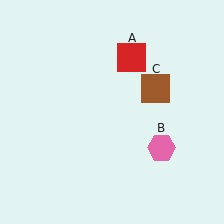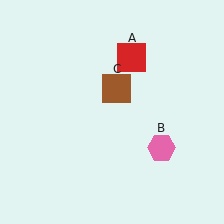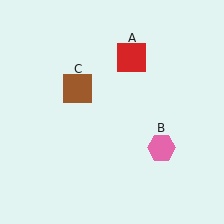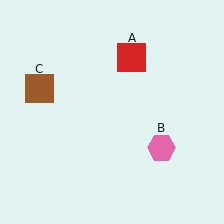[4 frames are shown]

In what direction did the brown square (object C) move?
The brown square (object C) moved left.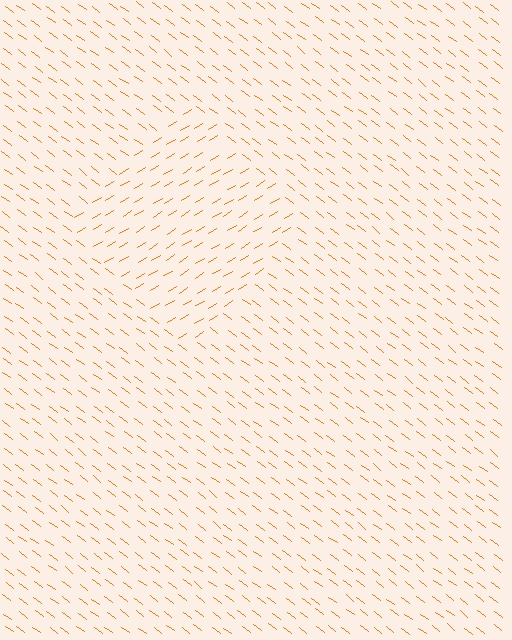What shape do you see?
I see a diamond.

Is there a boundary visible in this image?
Yes, there is a texture boundary formed by a change in line orientation.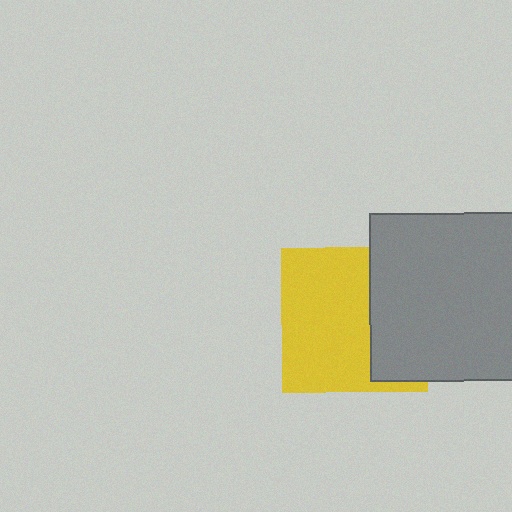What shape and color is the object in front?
The object in front is a gray square.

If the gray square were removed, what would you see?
You would see the complete yellow square.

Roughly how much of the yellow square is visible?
About half of it is visible (roughly 63%).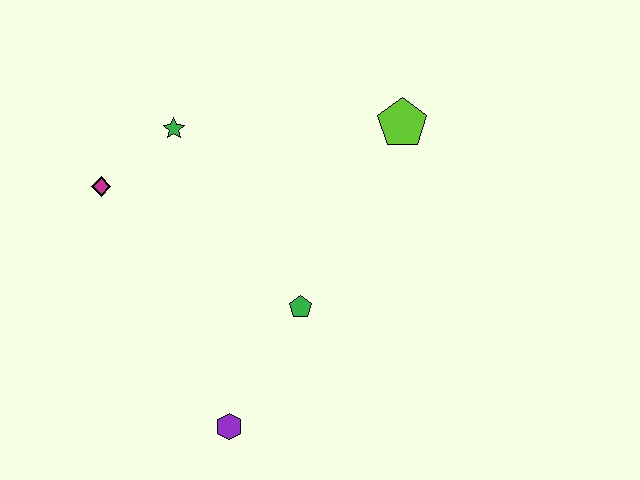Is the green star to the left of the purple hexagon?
Yes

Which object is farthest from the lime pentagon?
The purple hexagon is farthest from the lime pentagon.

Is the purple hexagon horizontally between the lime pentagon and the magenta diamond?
Yes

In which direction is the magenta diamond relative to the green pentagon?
The magenta diamond is to the left of the green pentagon.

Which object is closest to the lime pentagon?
The green pentagon is closest to the lime pentagon.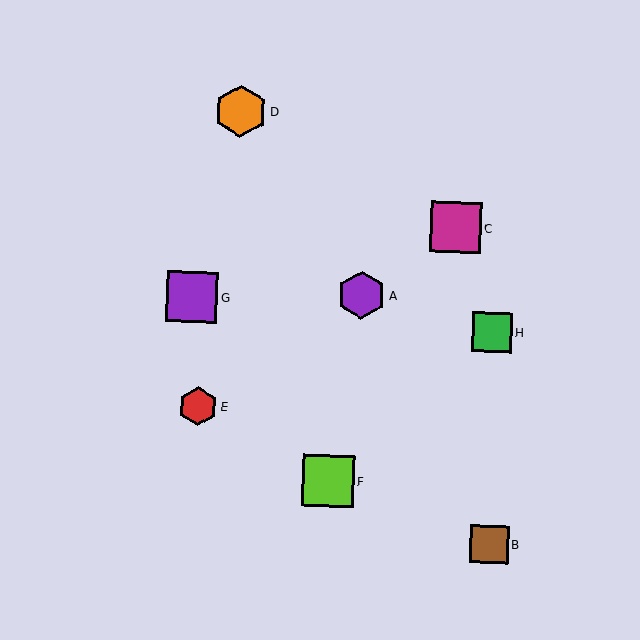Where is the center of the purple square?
The center of the purple square is at (192, 297).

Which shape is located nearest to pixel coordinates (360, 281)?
The purple hexagon (labeled A) at (362, 295) is nearest to that location.